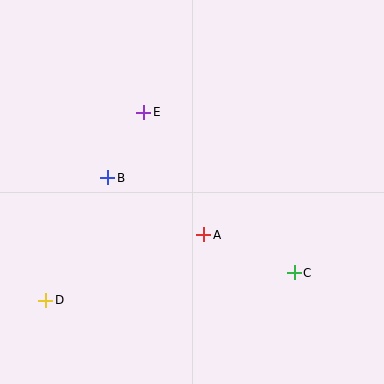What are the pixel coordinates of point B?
Point B is at (108, 178).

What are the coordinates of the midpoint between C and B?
The midpoint between C and B is at (201, 225).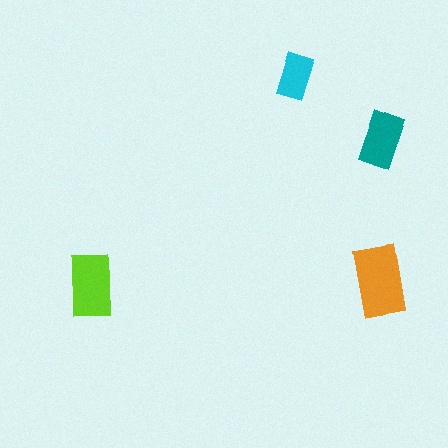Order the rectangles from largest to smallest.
the orange one, the lime one, the teal one, the cyan one.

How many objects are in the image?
There are 4 objects in the image.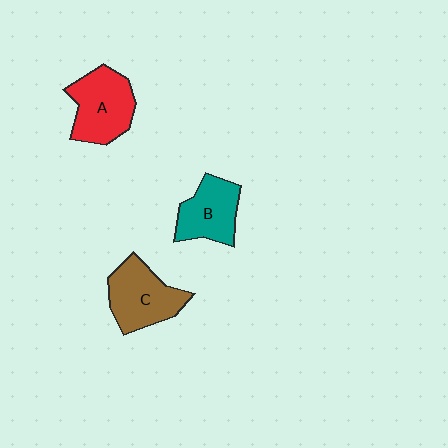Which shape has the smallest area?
Shape B (teal).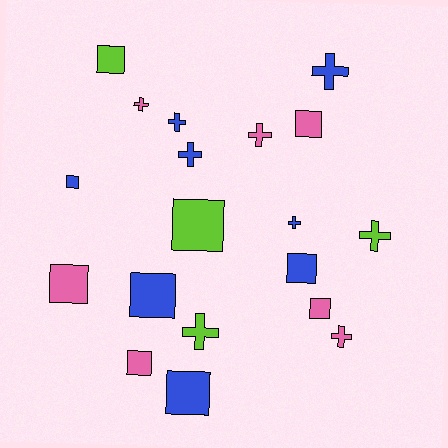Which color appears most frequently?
Blue, with 8 objects.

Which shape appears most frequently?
Square, with 10 objects.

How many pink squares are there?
There are 4 pink squares.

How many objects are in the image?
There are 19 objects.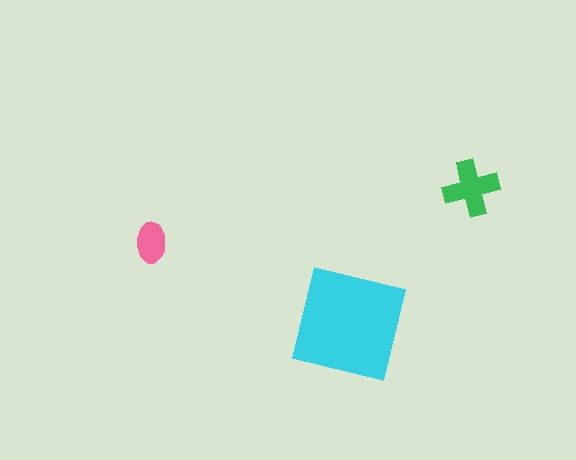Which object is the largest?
The cyan square.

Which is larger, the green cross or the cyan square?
The cyan square.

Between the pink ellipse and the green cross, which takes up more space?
The green cross.